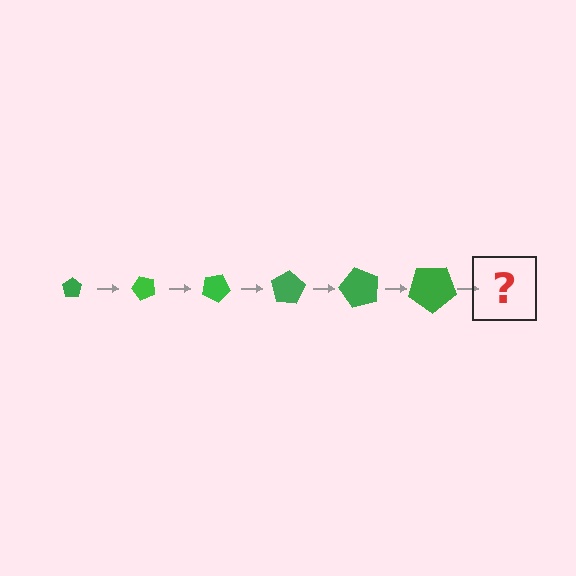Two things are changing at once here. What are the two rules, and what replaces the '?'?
The two rules are that the pentagon grows larger each step and it rotates 50 degrees each step. The '?' should be a pentagon, larger than the previous one and rotated 300 degrees from the start.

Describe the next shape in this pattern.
It should be a pentagon, larger than the previous one and rotated 300 degrees from the start.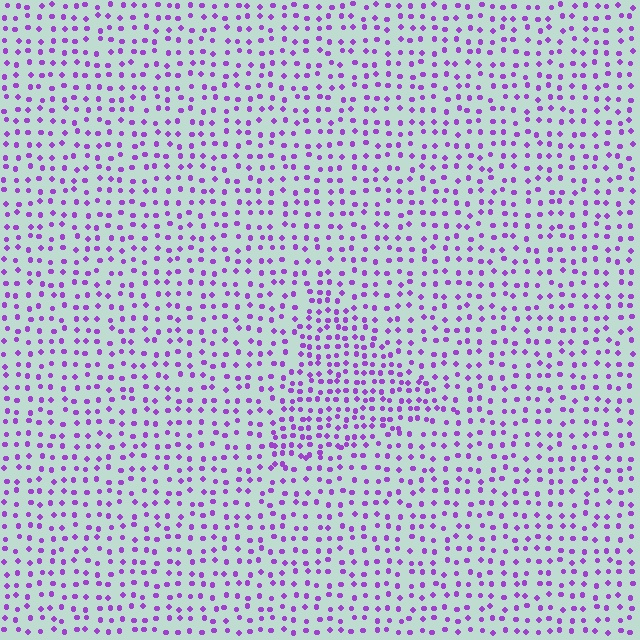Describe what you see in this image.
The image contains small purple elements arranged at two different densities. A triangle-shaped region is visible where the elements are more densely packed than the surrounding area.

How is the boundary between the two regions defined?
The boundary is defined by a change in element density (approximately 1.7x ratio). All elements are the same color, size, and shape.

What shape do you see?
I see a triangle.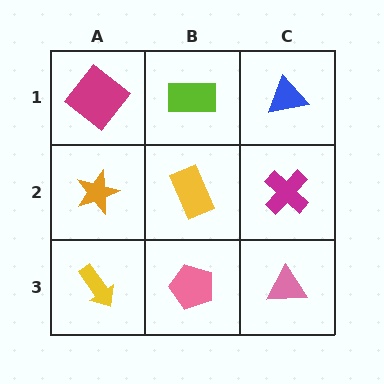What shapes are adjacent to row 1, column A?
An orange star (row 2, column A), a lime rectangle (row 1, column B).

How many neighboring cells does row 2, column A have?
3.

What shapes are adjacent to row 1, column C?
A magenta cross (row 2, column C), a lime rectangle (row 1, column B).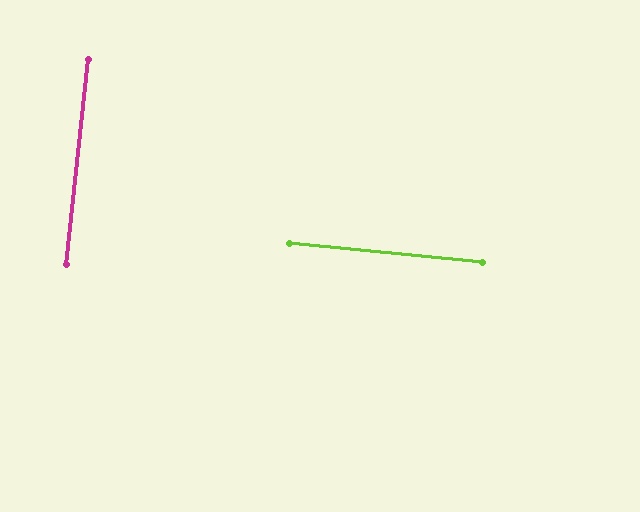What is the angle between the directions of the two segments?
Approximately 90 degrees.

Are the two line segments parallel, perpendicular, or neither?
Perpendicular — they meet at approximately 90°.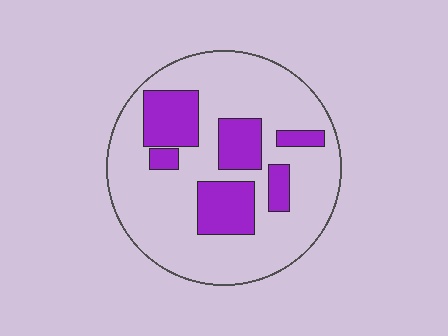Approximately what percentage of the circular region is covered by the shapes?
Approximately 25%.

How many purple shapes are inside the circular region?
6.